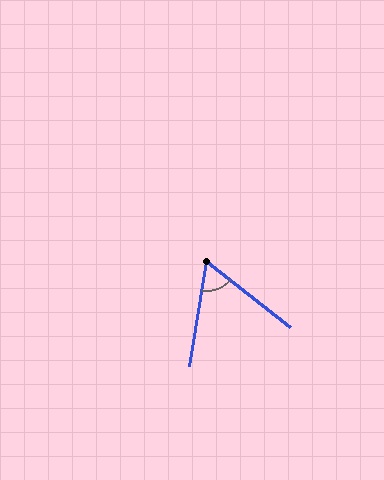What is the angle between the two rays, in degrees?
Approximately 61 degrees.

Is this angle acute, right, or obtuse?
It is acute.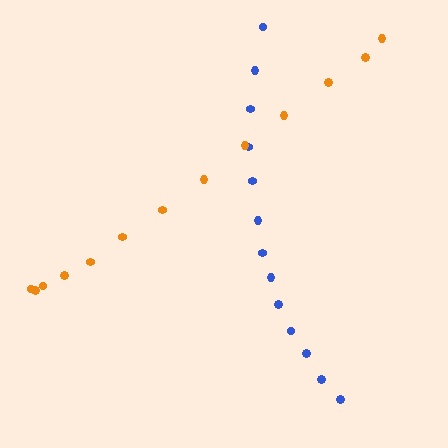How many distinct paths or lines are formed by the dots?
There are 2 distinct paths.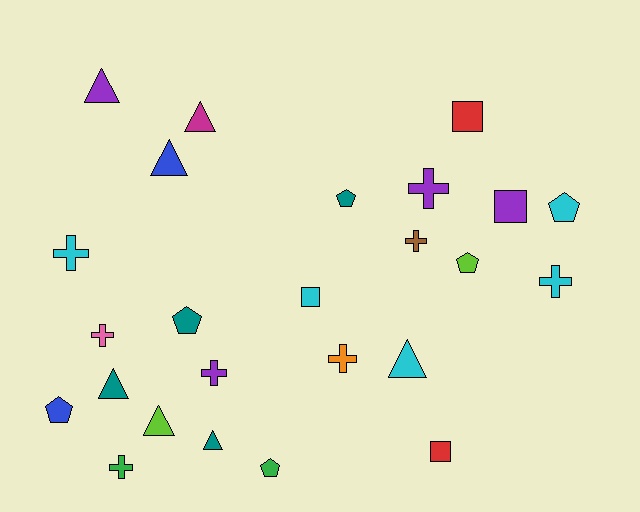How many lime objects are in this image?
There are 2 lime objects.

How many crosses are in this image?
There are 8 crosses.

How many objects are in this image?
There are 25 objects.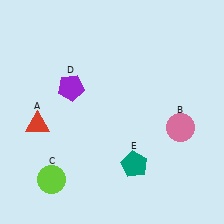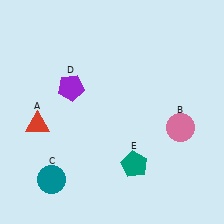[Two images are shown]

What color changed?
The circle (C) changed from lime in Image 1 to teal in Image 2.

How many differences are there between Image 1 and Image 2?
There is 1 difference between the two images.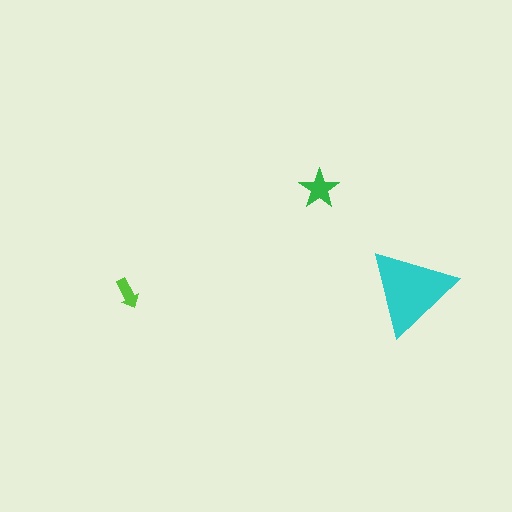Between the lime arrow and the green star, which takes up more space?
The green star.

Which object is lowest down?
The lime arrow is bottommost.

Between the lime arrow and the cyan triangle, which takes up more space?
The cyan triangle.